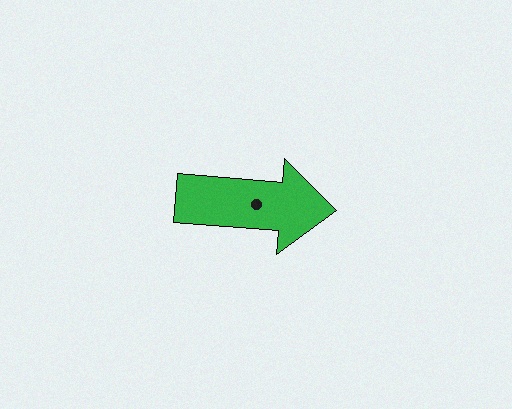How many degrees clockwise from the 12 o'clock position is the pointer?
Approximately 95 degrees.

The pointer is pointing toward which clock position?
Roughly 3 o'clock.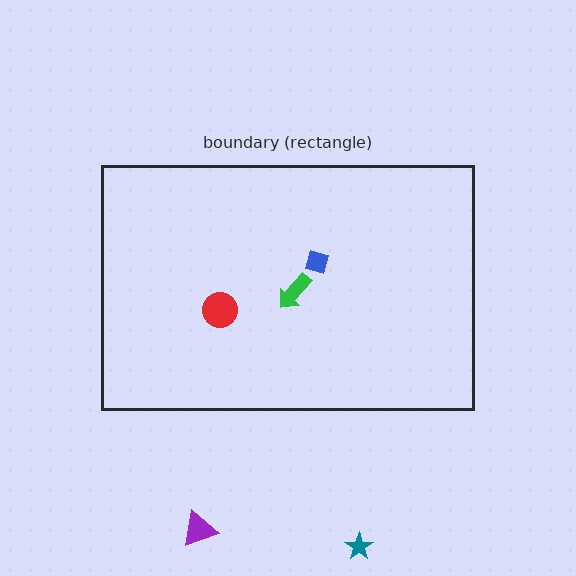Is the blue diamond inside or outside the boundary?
Inside.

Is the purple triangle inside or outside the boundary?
Outside.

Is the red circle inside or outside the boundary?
Inside.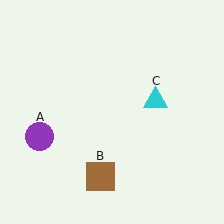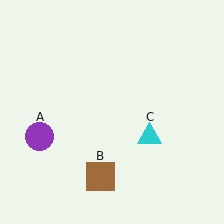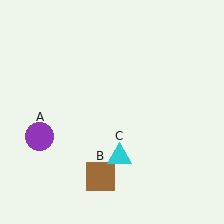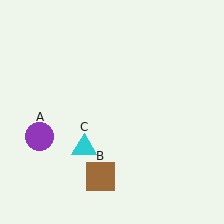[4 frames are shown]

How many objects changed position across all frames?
1 object changed position: cyan triangle (object C).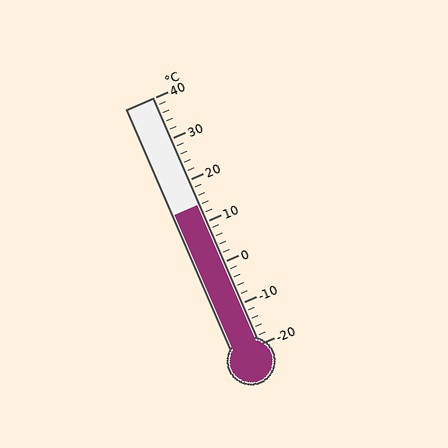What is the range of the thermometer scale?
The thermometer scale ranges from -20°C to 40°C.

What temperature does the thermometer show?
The thermometer shows approximately 14°C.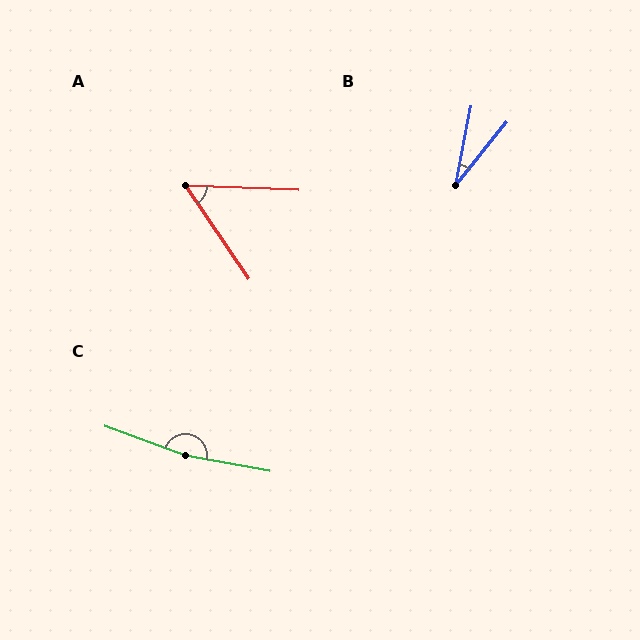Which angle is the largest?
C, at approximately 170 degrees.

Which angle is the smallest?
B, at approximately 28 degrees.